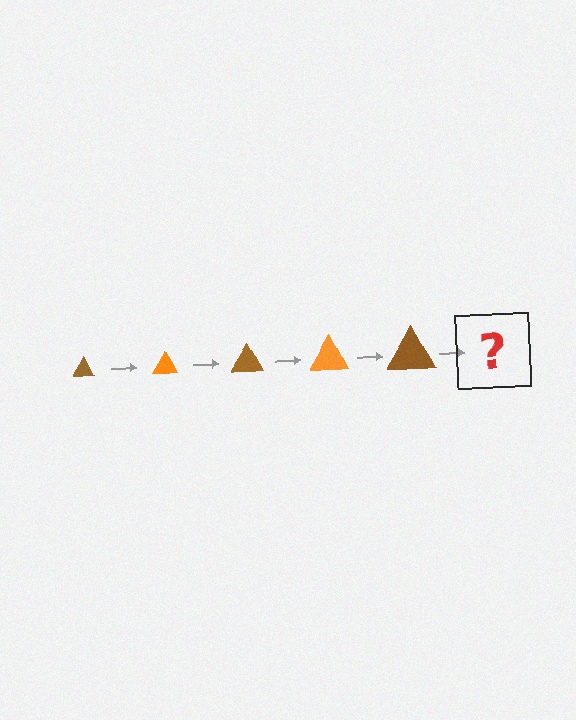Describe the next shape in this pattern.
It should be an orange triangle, larger than the previous one.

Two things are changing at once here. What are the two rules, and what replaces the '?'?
The two rules are that the triangle grows larger each step and the color cycles through brown and orange. The '?' should be an orange triangle, larger than the previous one.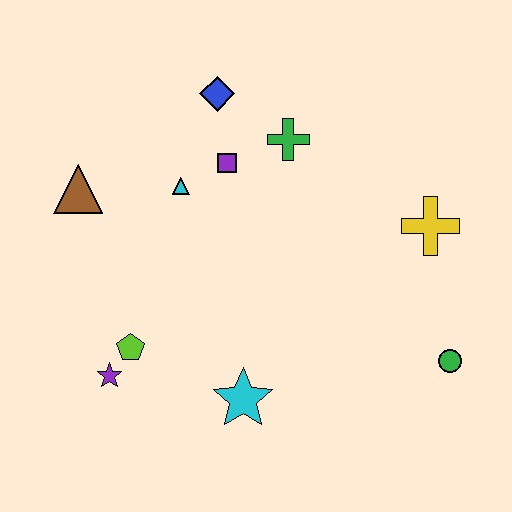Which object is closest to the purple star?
The lime pentagon is closest to the purple star.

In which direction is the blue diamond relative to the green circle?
The blue diamond is above the green circle.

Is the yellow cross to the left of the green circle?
Yes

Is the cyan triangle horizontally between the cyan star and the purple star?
Yes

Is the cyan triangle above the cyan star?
Yes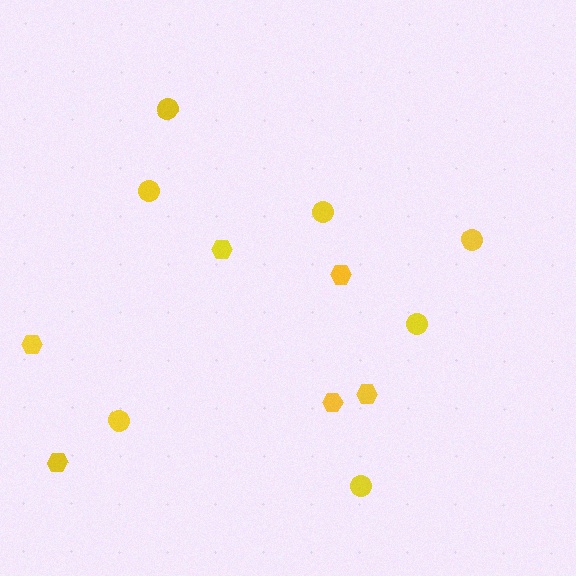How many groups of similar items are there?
There are 2 groups: one group of circles (7) and one group of hexagons (6).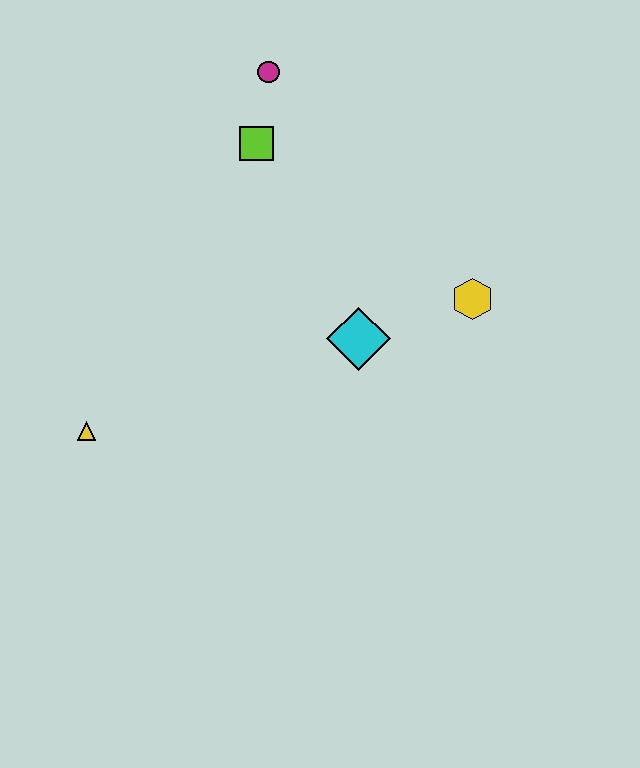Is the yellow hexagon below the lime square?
Yes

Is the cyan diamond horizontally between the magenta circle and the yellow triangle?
No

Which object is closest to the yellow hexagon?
The cyan diamond is closest to the yellow hexagon.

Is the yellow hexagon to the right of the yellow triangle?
Yes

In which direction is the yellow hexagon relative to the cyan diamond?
The yellow hexagon is to the right of the cyan diamond.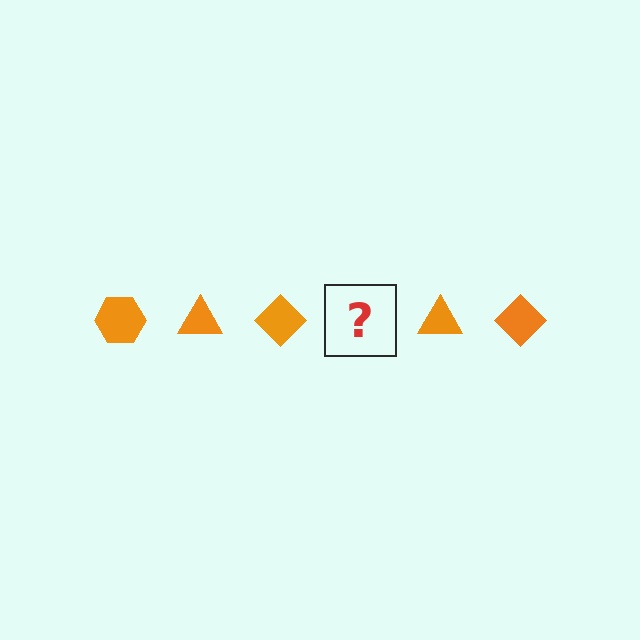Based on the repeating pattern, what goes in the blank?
The blank should be an orange hexagon.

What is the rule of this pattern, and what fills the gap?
The rule is that the pattern cycles through hexagon, triangle, diamond shapes in orange. The gap should be filled with an orange hexagon.